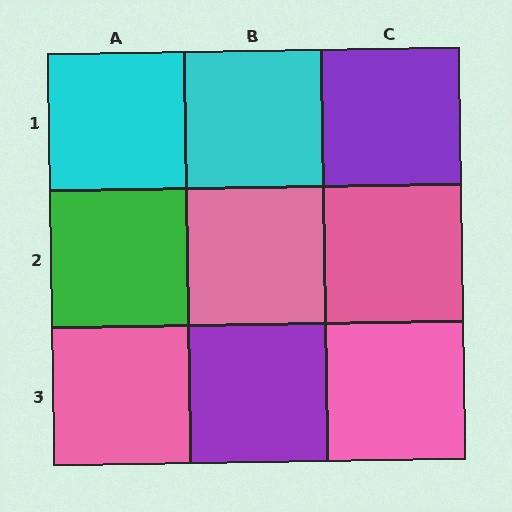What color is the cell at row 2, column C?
Pink.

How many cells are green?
1 cell is green.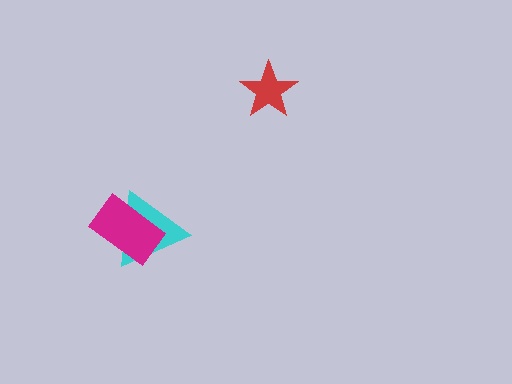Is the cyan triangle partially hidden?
Yes, it is partially covered by another shape.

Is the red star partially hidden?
No, no other shape covers it.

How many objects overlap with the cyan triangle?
1 object overlaps with the cyan triangle.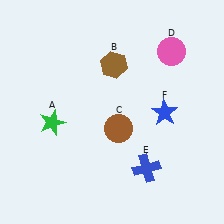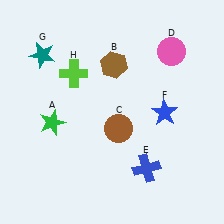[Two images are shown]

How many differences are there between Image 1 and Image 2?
There are 2 differences between the two images.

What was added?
A teal star (G), a lime cross (H) were added in Image 2.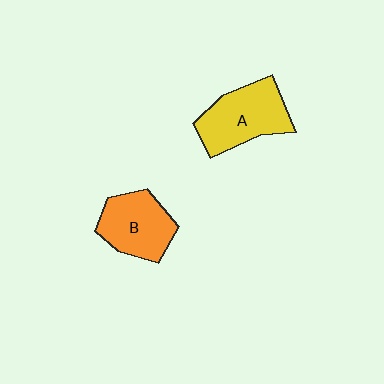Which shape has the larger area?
Shape A (yellow).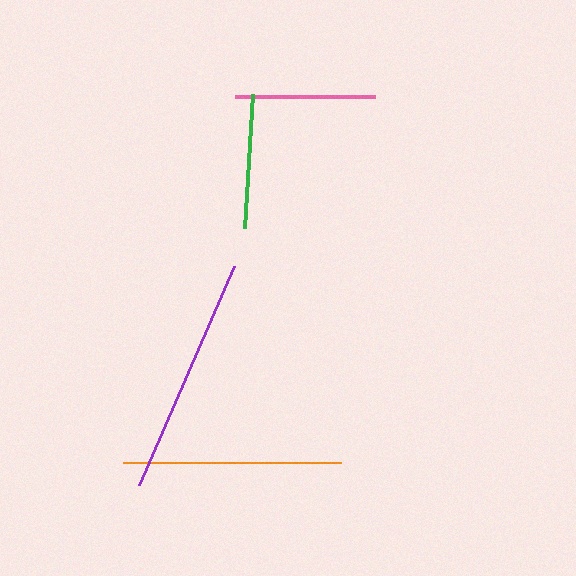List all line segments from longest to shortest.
From longest to shortest: purple, orange, pink, green.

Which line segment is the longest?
The purple line is the longest at approximately 239 pixels.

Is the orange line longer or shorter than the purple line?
The purple line is longer than the orange line.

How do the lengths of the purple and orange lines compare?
The purple and orange lines are approximately the same length.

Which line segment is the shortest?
The green line is the shortest at approximately 134 pixels.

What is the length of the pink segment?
The pink segment is approximately 140 pixels long.